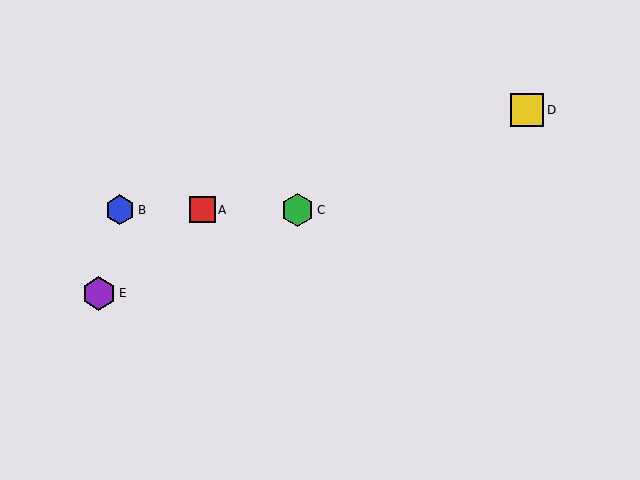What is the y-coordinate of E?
Object E is at y≈293.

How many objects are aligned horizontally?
3 objects (A, B, C) are aligned horizontally.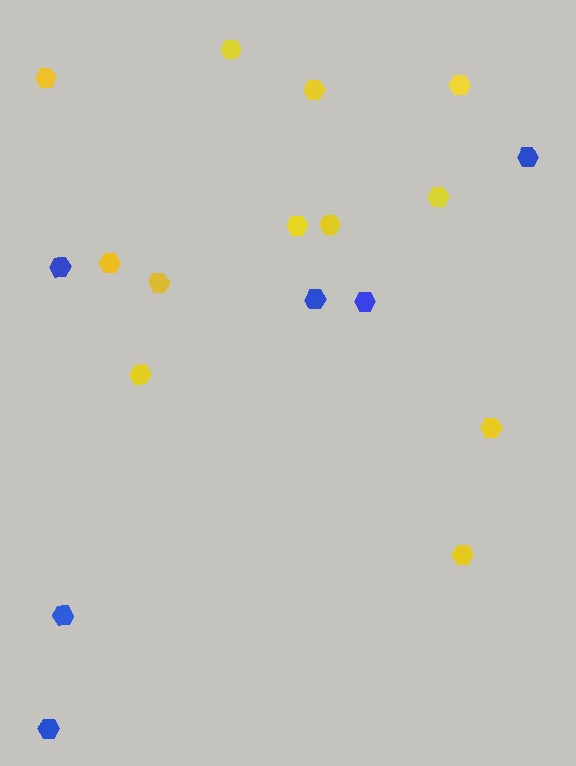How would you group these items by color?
There are 2 groups: one group of yellow hexagons (12) and one group of blue hexagons (6).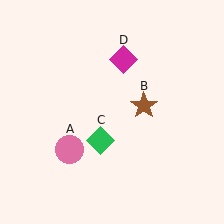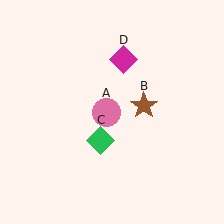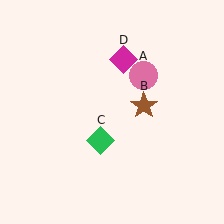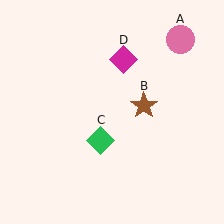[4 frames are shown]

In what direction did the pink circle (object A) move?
The pink circle (object A) moved up and to the right.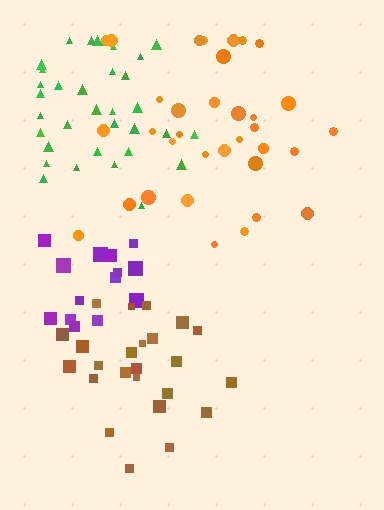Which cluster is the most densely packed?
Purple.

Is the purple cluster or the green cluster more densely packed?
Purple.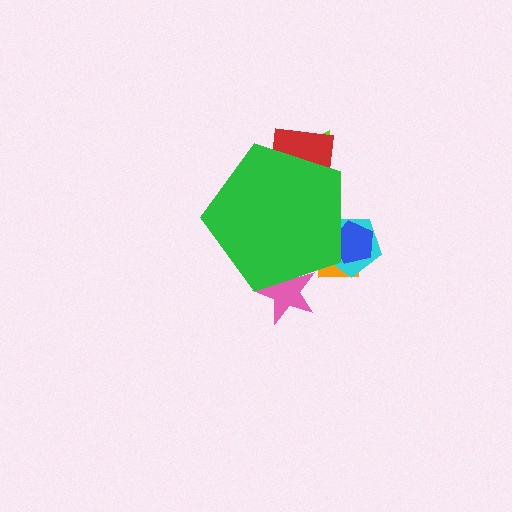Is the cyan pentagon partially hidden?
Yes, the cyan pentagon is partially hidden behind the green pentagon.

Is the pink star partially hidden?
Yes, the pink star is partially hidden behind the green pentagon.